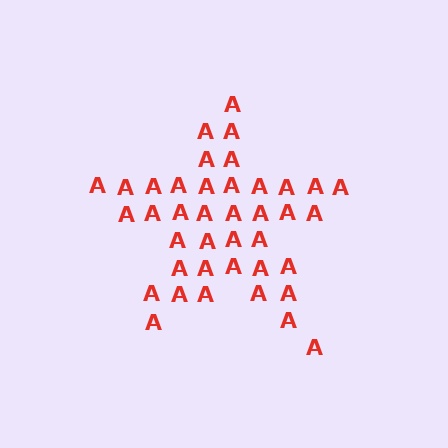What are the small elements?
The small elements are letter A's.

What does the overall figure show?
The overall figure shows a star.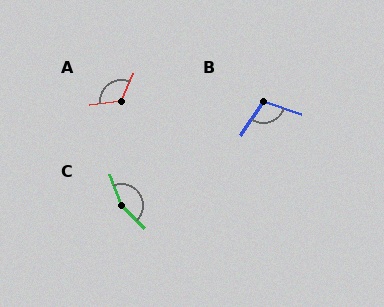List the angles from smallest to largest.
B (105°), A (121°), C (155°).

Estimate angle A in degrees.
Approximately 121 degrees.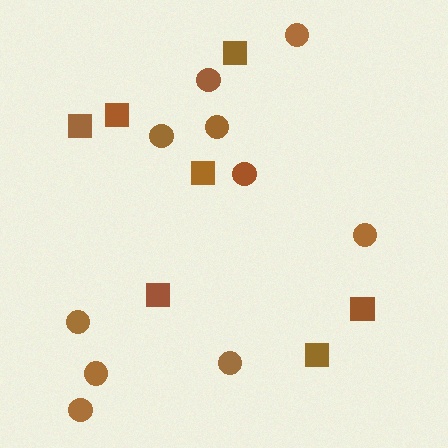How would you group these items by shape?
There are 2 groups: one group of circles (10) and one group of squares (7).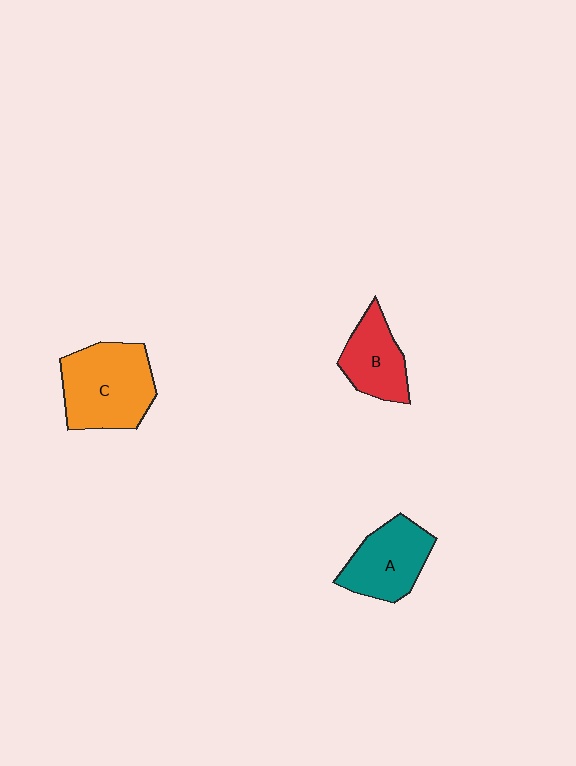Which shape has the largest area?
Shape C (orange).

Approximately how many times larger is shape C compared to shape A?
Approximately 1.3 times.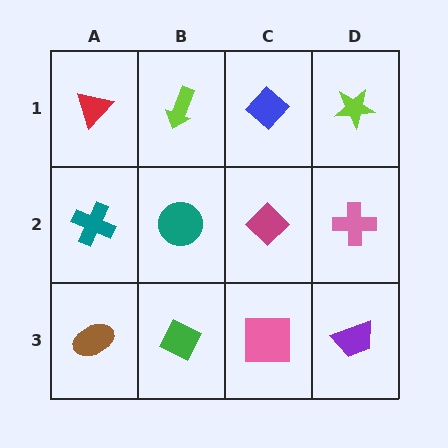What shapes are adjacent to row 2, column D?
A lime star (row 1, column D), a purple trapezoid (row 3, column D), a magenta diamond (row 2, column C).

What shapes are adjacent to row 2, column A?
A red triangle (row 1, column A), a brown ellipse (row 3, column A), a teal circle (row 2, column B).